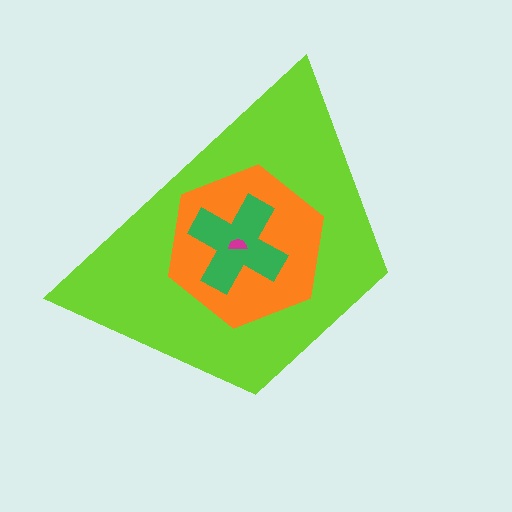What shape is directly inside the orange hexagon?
The green cross.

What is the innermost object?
The magenta semicircle.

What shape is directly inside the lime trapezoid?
The orange hexagon.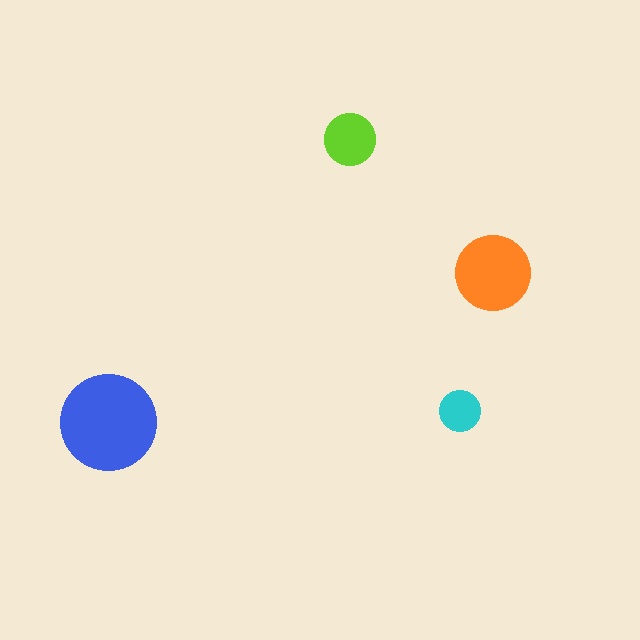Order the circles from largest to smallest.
the blue one, the orange one, the lime one, the cyan one.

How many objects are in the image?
There are 4 objects in the image.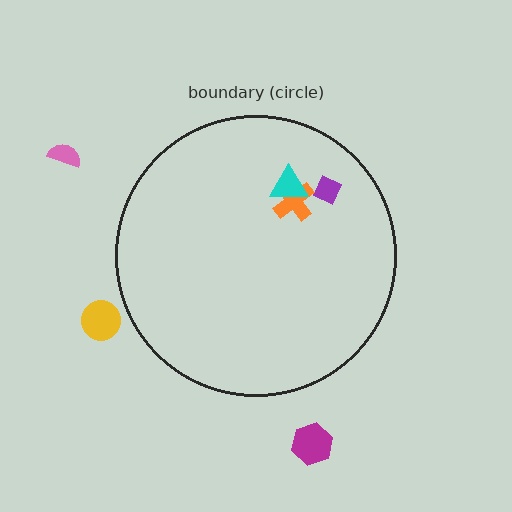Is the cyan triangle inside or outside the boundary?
Inside.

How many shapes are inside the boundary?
3 inside, 3 outside.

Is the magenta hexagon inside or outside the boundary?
Outside.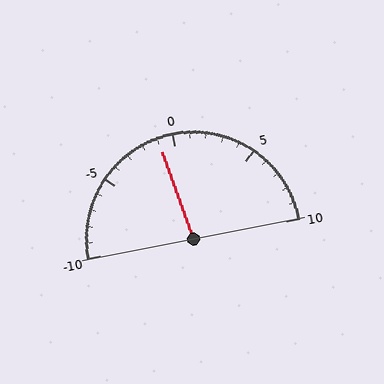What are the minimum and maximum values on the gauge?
The gauge ranges from -10 to 10.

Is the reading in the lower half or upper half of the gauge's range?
The reading is in the lower half of the range (-10 to 10).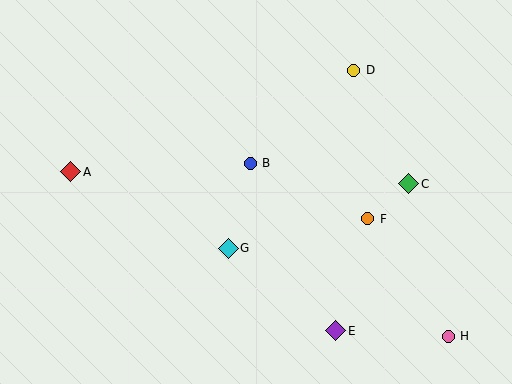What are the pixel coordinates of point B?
Point B is at (250, 164).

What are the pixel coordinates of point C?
Point C is at (409, 184).